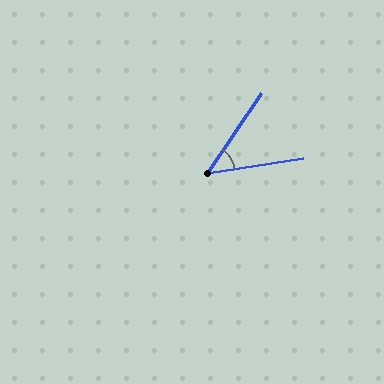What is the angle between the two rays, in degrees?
Approximately 47 degrees.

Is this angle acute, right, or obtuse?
It is acute.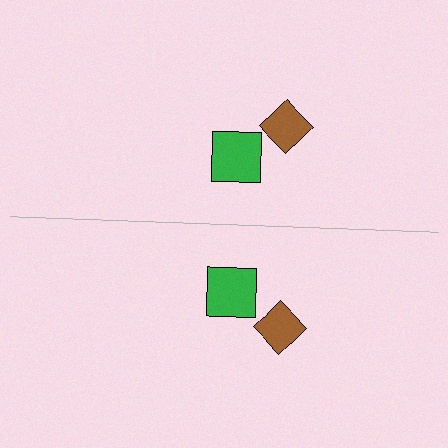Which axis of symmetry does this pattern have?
The pattern has a horizontal axis of symmetry running through the center of the image.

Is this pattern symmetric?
Yes, this pattern has bilateral (reflection) symmetry.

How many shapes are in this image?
There are 4 shapes in this image.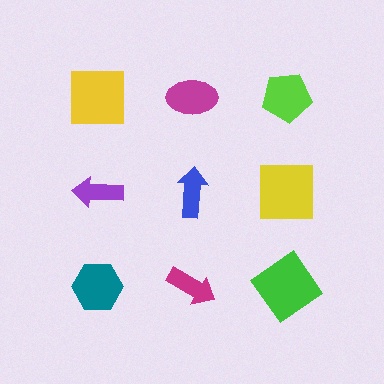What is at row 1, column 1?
A yellow square.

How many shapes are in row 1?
3 shapes.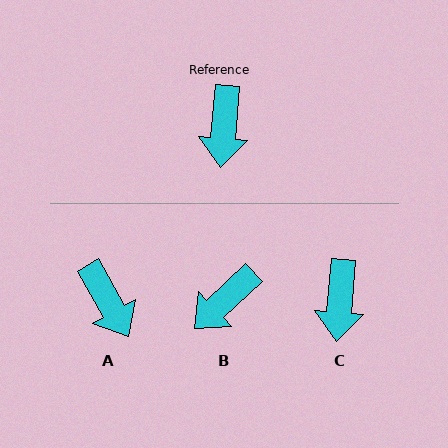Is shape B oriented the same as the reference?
No, it is off by about 42 degrees.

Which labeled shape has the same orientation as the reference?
C.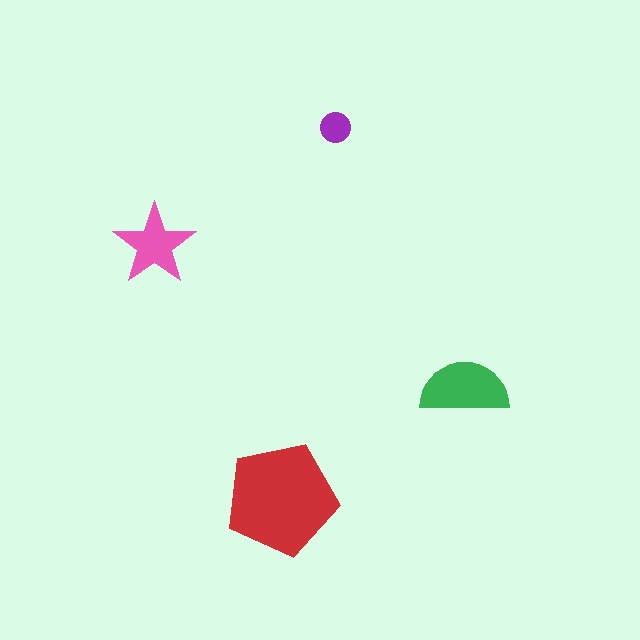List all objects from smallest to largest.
The purple circle, the pink star, the green semicircle, the red pentagon.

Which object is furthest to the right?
The green semicircle is rightmost.